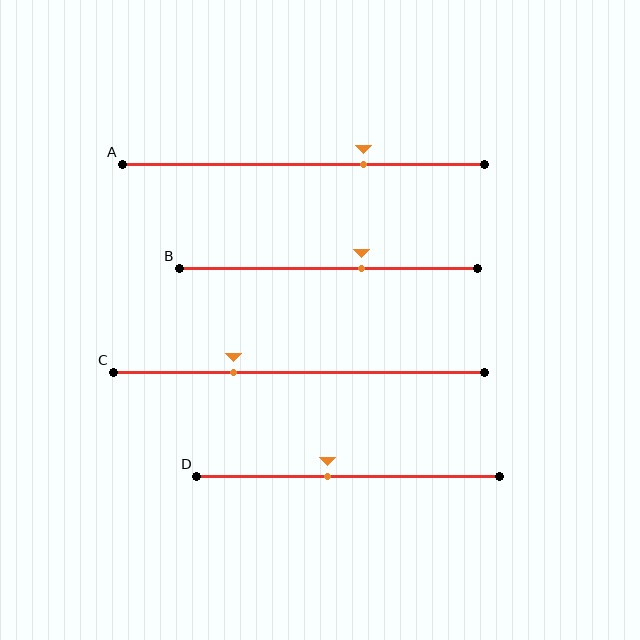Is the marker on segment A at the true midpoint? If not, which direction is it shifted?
No, the marker on segment A is shifted to the right by about 17% of the segment length.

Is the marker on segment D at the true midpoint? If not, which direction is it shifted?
No, the marker on segment D is shifted to the left by about 7% of the segment length.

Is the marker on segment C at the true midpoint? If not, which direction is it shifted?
No, the marker on segment C is shifted to the left by about 18% of the segment length.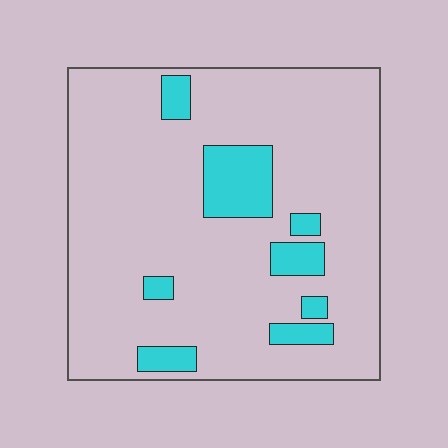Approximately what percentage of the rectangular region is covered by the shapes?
Approximately 15%.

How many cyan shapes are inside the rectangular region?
8.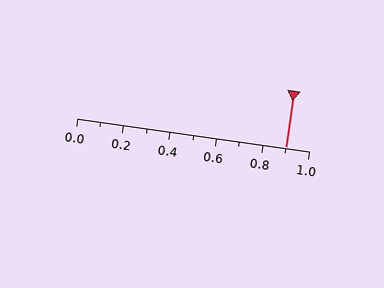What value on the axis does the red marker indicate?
The marker indicates approximately 0.9.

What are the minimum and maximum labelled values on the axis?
The axis runs from 0.0 to 1.0.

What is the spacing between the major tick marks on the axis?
The major ticks are spaced 0.2 apart.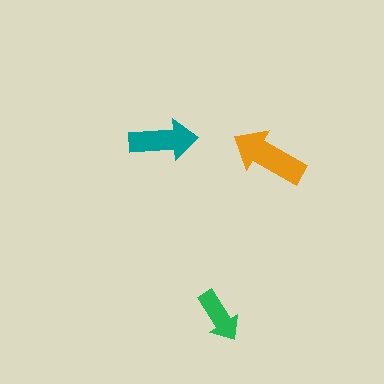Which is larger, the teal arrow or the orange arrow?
The orange one.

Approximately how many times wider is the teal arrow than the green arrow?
About 1.5 times wider.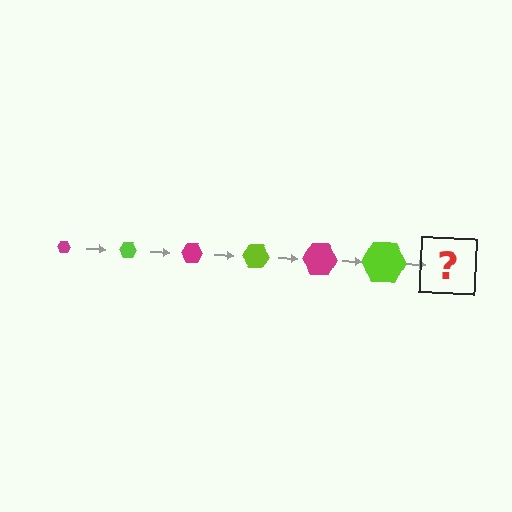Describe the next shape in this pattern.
It should be a magenta hexagon, larger than the previous one.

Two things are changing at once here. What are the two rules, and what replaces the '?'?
The two rules are that the hexagon grows larger each step and the color cycles through magenta and lime. The '?' should be a magenta hexagon, larger than the previous one.